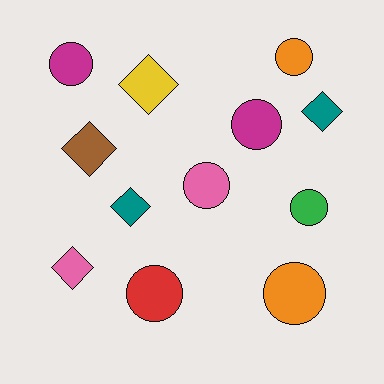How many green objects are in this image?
There is 1 green object.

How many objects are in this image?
There are 12 objects.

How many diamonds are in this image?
There are 5 diamonds.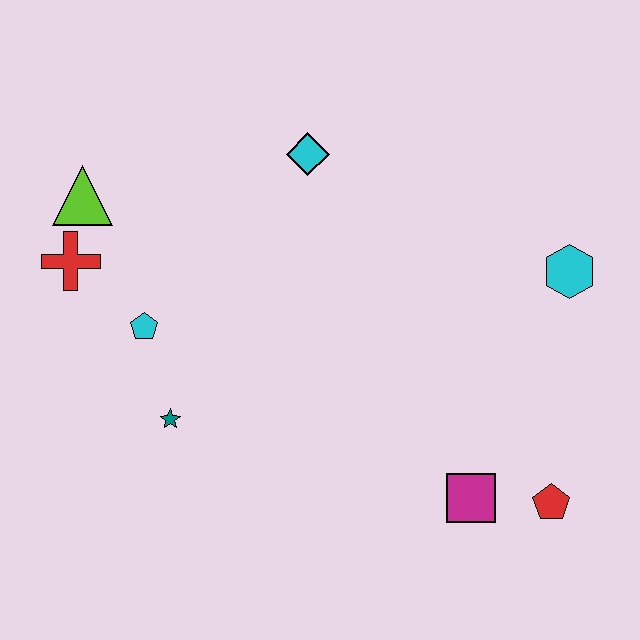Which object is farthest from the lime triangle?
The red pentagon is farthest from the lime triangle.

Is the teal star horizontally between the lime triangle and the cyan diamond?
Yes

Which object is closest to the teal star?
The cyan pentagon is closest to the teal star.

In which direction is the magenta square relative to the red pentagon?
The magenta square is to the left of the red pentagon.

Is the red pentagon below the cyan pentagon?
Yes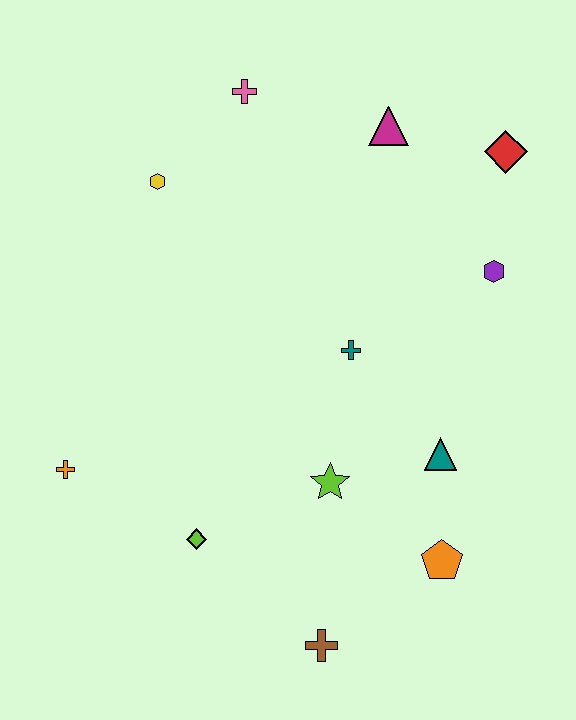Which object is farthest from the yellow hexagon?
The brown cross is farthest from the yellow hexagon.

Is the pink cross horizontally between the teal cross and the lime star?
No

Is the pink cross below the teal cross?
No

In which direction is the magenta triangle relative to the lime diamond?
The magenta triangle is above the lime diamond.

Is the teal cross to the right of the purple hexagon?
No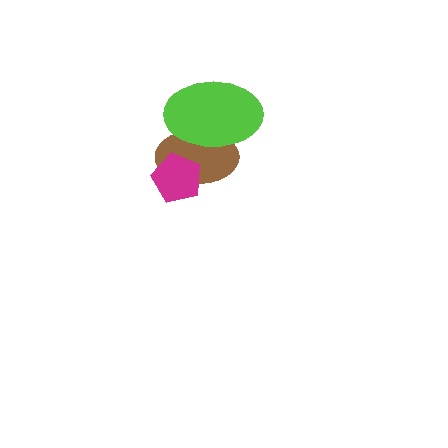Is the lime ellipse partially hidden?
No, no other shape covers it.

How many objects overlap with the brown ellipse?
2 objects overlap with the brown ellipse.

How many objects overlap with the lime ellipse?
1 object overlaps with the lime ellipse.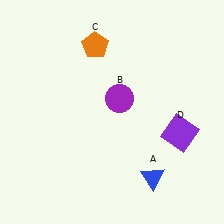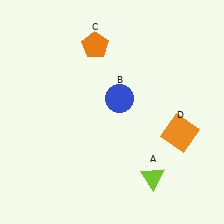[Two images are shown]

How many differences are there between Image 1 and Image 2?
There are 3 differences between the two images.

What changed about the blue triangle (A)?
In Image 1, A is blue. In Image 2, it changed to lime.